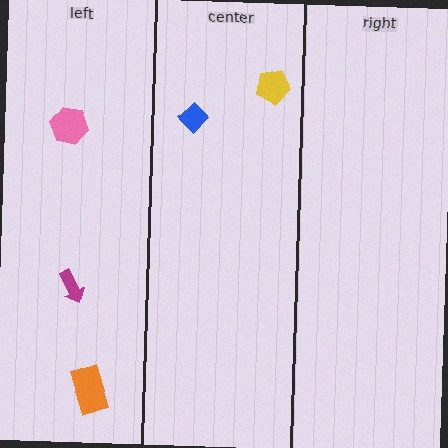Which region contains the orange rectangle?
The left region.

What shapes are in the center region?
The blue diamond, the yellow pentagon.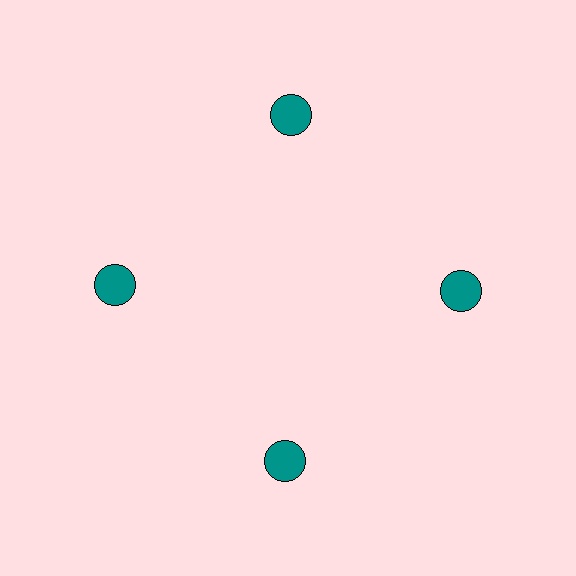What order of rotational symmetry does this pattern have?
This pattern has 4-fold rotational symmetry.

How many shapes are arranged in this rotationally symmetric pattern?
There are 4 shapes, arranged in 4 groups of 1.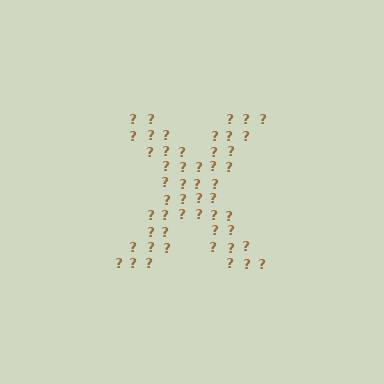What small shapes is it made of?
It is made of small question marks.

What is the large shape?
The large shape is the letter X.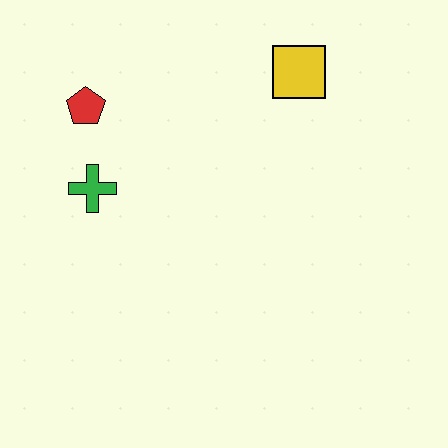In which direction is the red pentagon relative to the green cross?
The red pentagon is above the green cross.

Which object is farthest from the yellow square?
The green cross is farthest from the yellow square.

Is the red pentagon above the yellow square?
No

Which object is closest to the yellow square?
The red pentagon is closest to the yellow square.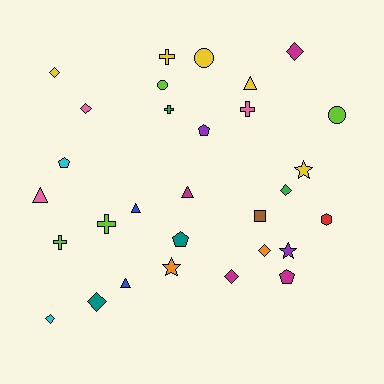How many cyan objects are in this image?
There are 2 cyan objects.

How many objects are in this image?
There are 30 objects.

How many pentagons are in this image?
There are 4 pentagons.